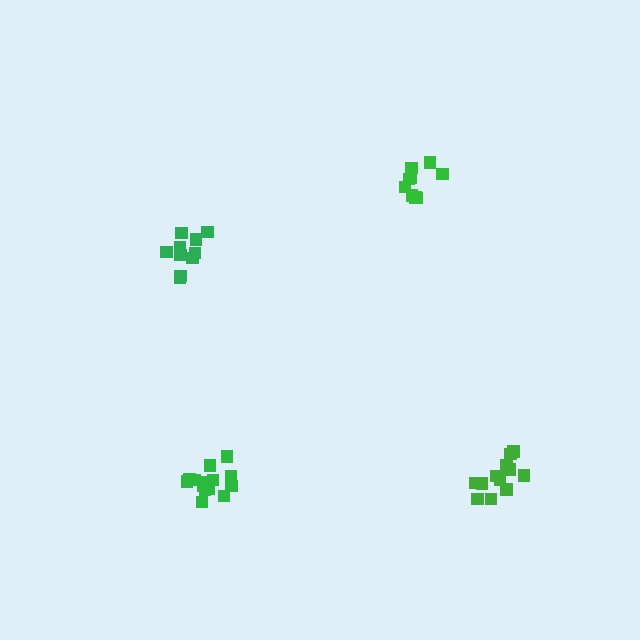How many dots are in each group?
Group 1: 12 dots, Group 2: 10 dots, Group 3: 15 dots, Group 4: 10 dots (47 total).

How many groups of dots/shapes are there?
There are 4 groups.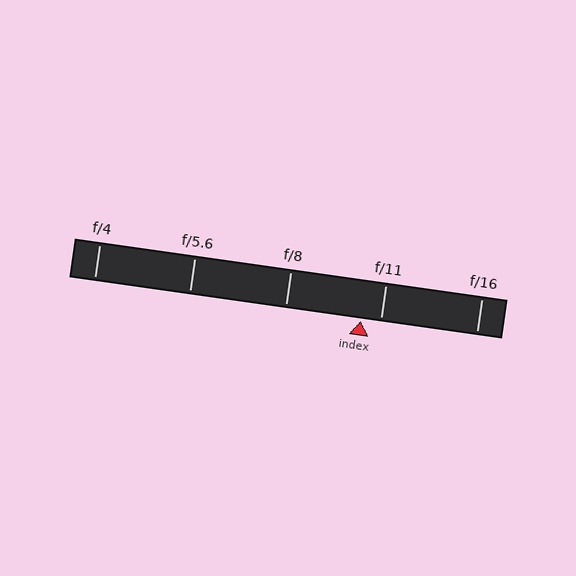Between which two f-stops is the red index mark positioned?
The index mark is between f/8 and f/11.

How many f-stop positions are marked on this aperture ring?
There are 5 f-stop positions marked.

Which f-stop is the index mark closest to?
The index mark is closest to f/11.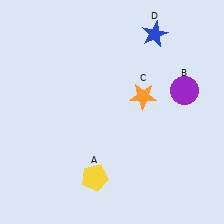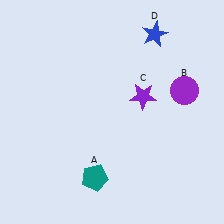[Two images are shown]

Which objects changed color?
A changed from yellow to teal. C changed from orange to purple.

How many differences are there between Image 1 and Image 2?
There are 2 differences between the two images.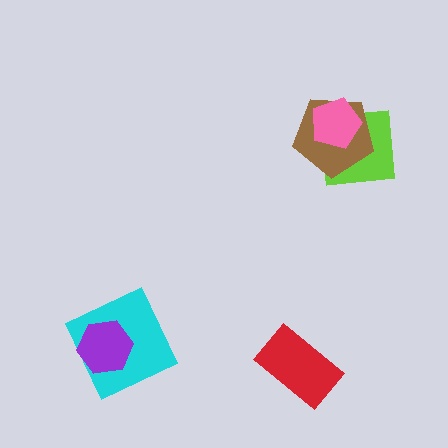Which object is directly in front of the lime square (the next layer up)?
The brown pentagon is directly in front of the lime square.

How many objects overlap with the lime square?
2 objects overlap with the lime square.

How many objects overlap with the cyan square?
1 object overlaps with the cyan square.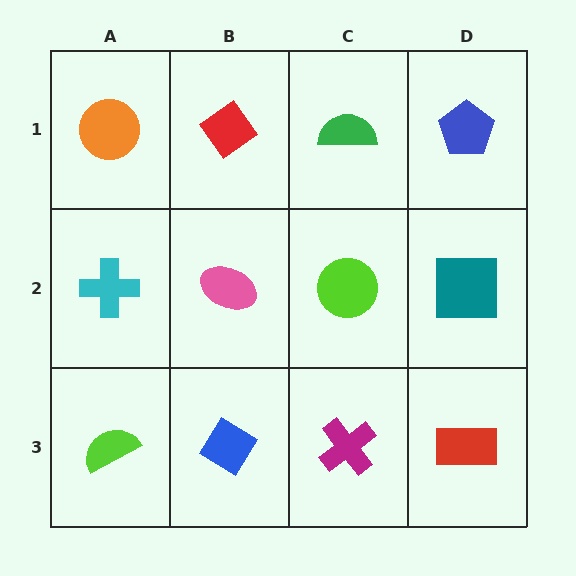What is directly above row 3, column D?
A teal square.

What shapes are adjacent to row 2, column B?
A red diamond (row 1, column B), a blue diamond (row 3, column B), a cyan cross (row 2, column A), a lime circle (row 2, column C).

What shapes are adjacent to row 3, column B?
A pink ellipse (row 2, column B), a lime semicircle (row 3, column A), a magenta cross (row 3, column C).